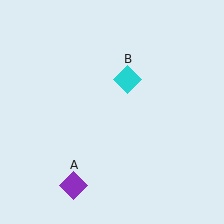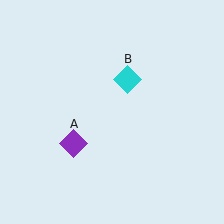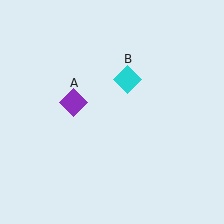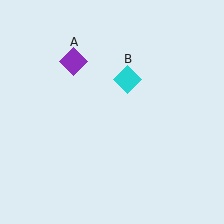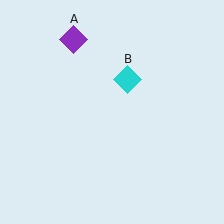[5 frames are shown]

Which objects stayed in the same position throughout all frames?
Cyan diamond (object B) remained stationary.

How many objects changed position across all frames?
1 object changed position: purple diamond (object A).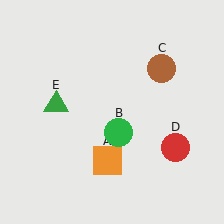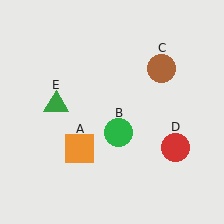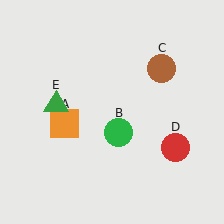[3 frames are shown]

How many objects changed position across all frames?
1 object changed position: orange square (object A).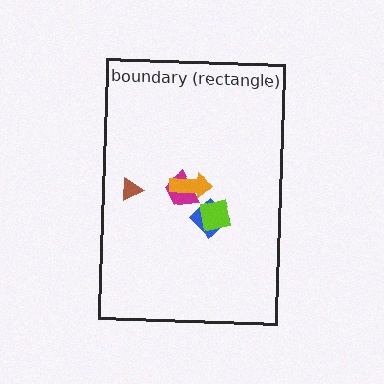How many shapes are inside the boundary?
5 inside, 0 outside.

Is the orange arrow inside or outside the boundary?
Inside.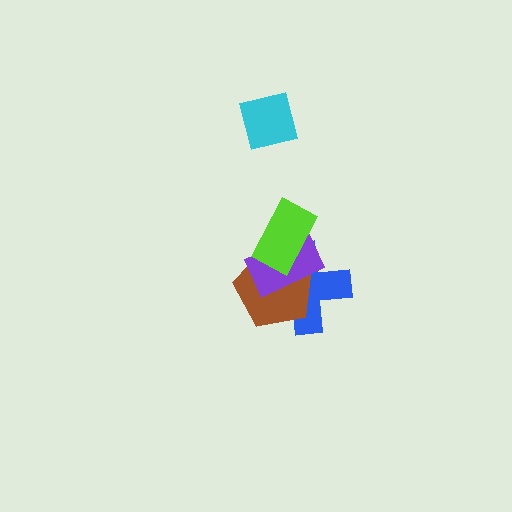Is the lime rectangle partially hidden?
No, no other shape covers it.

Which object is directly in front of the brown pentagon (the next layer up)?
The purple rectangle is directly in front of the brown pentagon.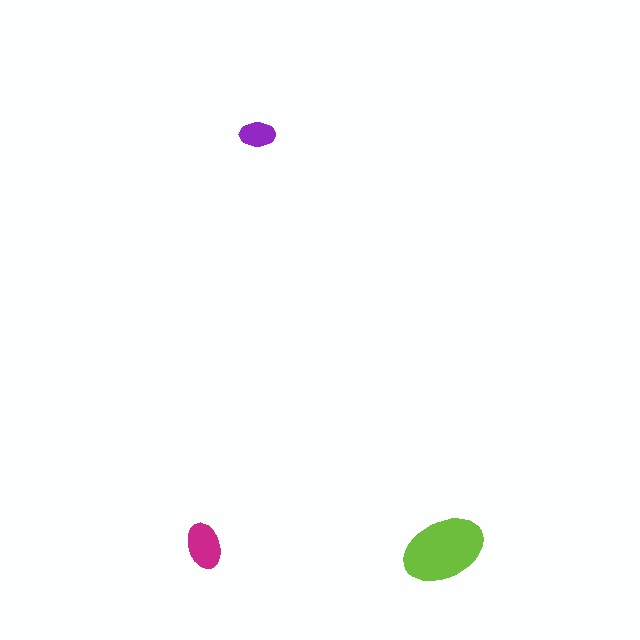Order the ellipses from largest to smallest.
the lime one, the magenta one, the purple one.